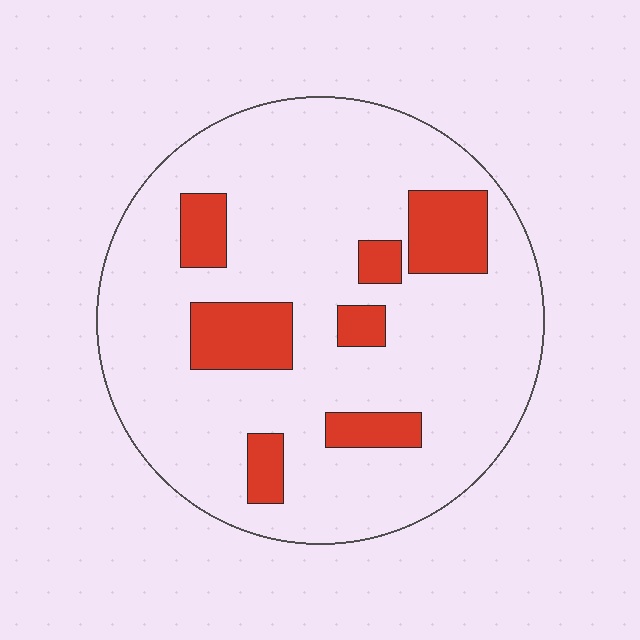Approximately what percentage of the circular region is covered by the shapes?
Approximately 15%.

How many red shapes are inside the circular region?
7.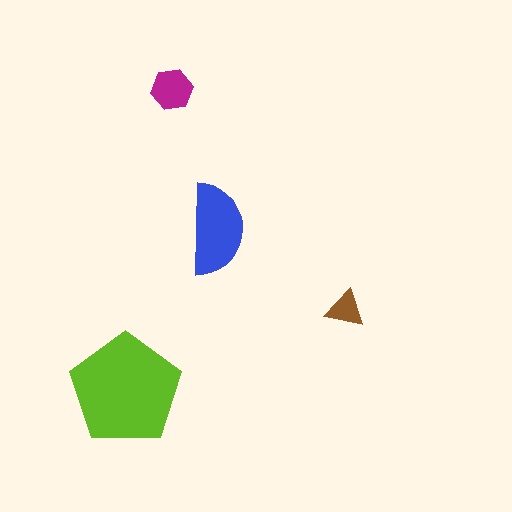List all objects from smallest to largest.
The brown triangle, the magenta hexagon, the blue semicircle, the lime pentagon.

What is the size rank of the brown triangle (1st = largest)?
4th.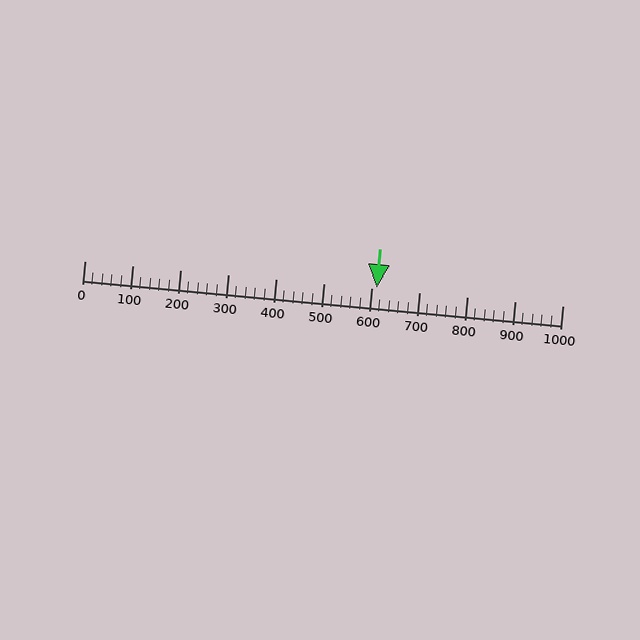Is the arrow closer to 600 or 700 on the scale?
The arrow is closer to 600.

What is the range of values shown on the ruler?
The ruler shows values from 0 to 1000.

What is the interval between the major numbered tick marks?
The major tick marks are spaced 100 units apart.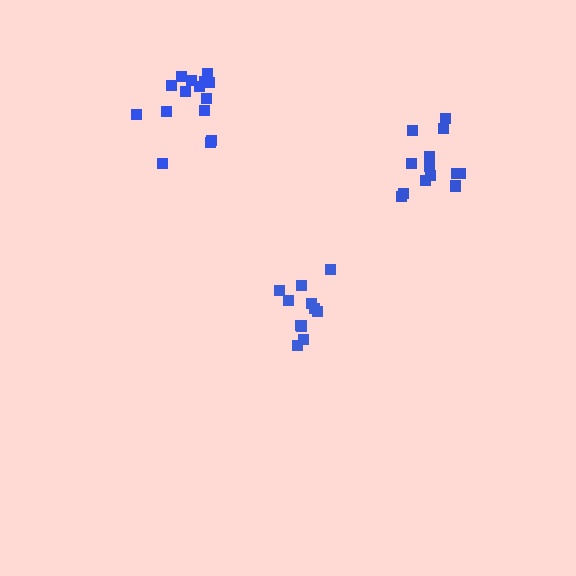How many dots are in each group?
Group 1: 11 dots, Group 2: 13 dots, Group 3: 15 dots (39 total).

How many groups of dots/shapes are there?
There are 3 groups.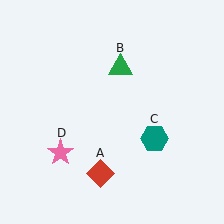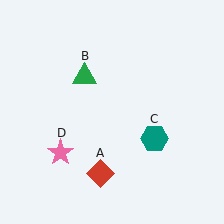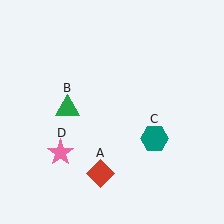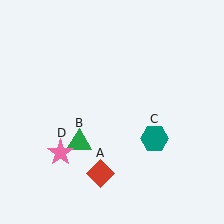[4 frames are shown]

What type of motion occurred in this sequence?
The green triangle (object B) rotated counterclockwise around the center of the scene.